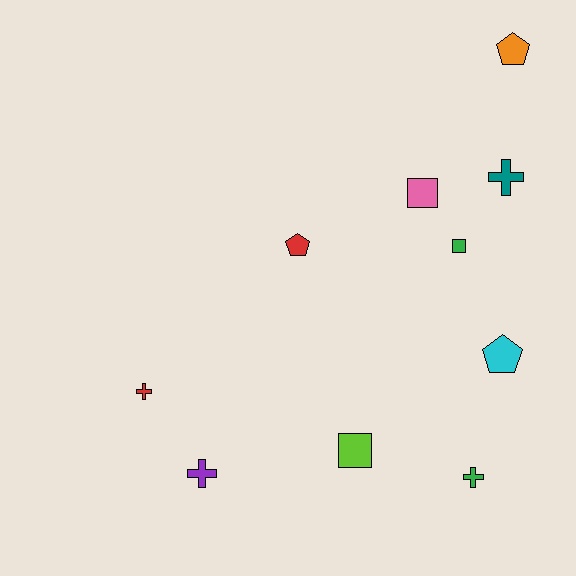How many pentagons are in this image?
There are 3 pentagons.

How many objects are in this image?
There are 10 objects.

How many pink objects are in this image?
There is 1 pink object.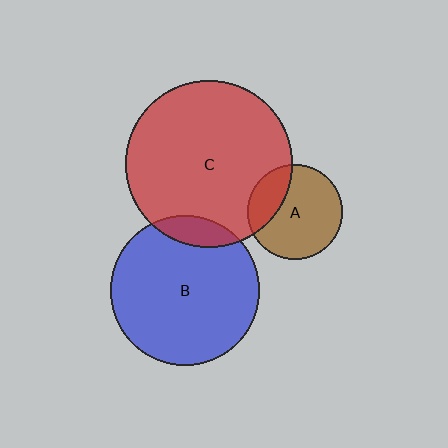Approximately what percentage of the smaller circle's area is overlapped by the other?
Approximately 25%.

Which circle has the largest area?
Circle C (red).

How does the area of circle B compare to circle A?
Approximately 2.5 times.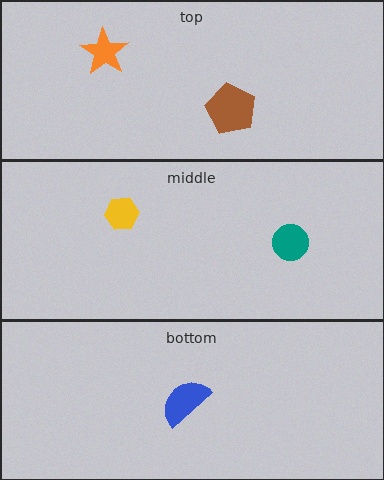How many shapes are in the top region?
2.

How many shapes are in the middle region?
2.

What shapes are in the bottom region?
The blue semicircle.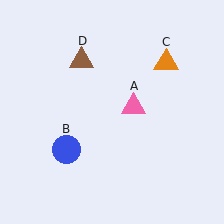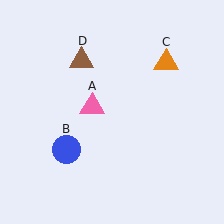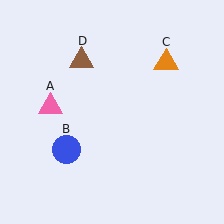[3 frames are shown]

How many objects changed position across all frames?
1 object changed position: pink triangle (object A).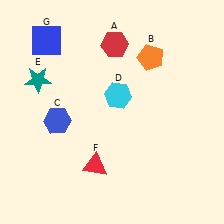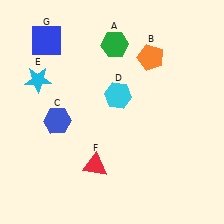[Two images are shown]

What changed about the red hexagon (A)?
In Image 1, A is red. In Image 2, it changed to green.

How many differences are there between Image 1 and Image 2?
There are 2 differences between the two images.